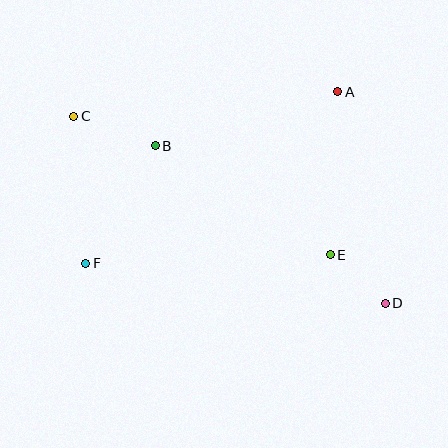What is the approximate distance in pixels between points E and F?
The distance between E and F is approximately 245 pixels.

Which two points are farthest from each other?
Points C and D are farthest from each other.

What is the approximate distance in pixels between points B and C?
The distance between B and C is approximately 87 pixels.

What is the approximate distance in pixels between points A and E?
The distance between A and E is approximately 163 pixels.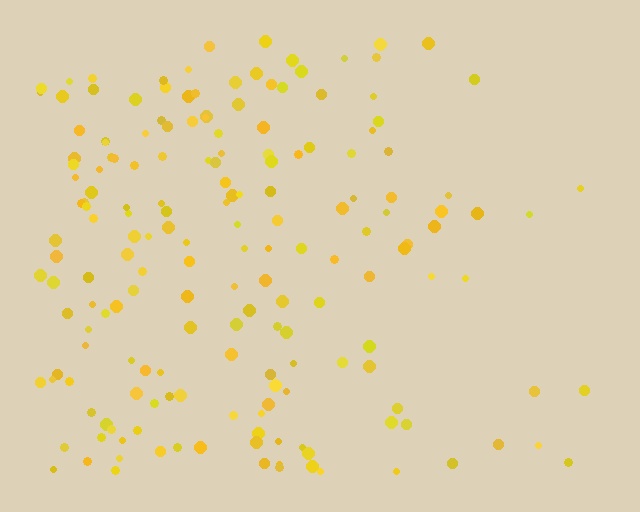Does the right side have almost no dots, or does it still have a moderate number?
Still a moderate number, just noticeably fewer than the left.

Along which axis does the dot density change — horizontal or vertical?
Horizontal.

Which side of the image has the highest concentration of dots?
The left.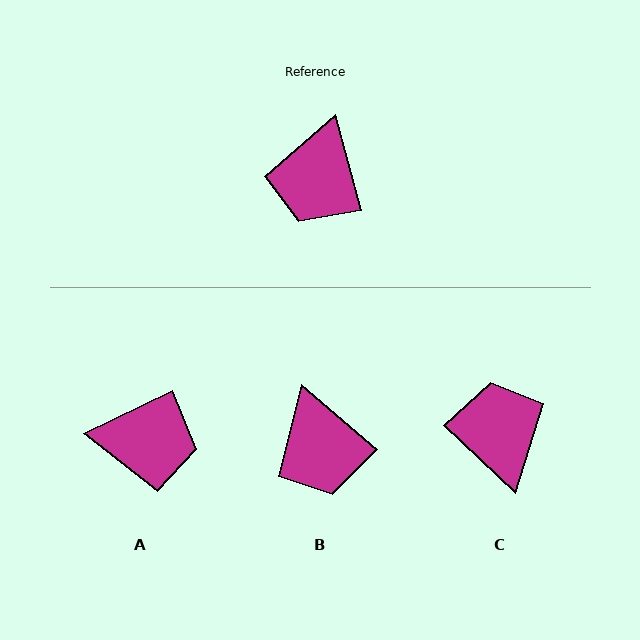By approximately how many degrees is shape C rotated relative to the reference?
Approximately 148 degrees clockwise.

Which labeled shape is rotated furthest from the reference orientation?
C, about 148 degrees away.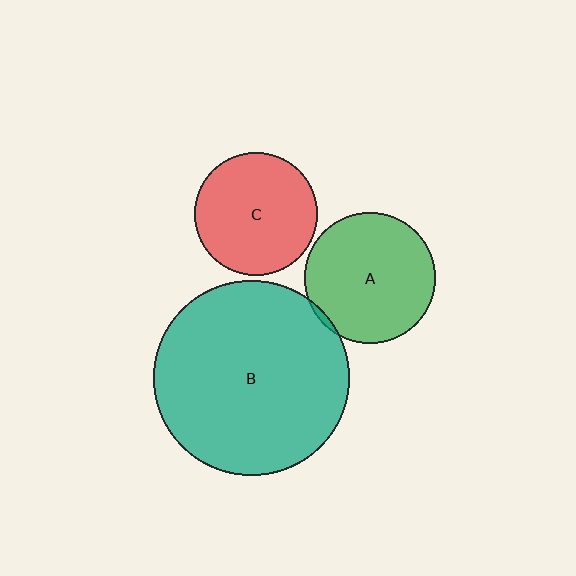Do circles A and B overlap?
Yes.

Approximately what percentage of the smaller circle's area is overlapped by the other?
Approximately 5%.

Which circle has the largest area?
Circle B (teal).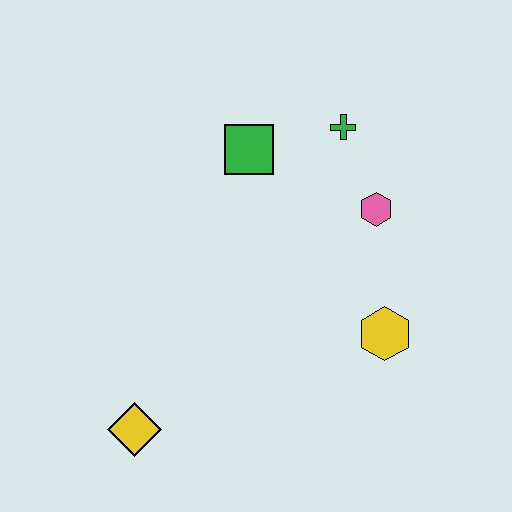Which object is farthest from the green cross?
The yellow diamond is farthest from the green cross.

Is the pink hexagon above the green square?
No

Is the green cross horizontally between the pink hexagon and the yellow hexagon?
No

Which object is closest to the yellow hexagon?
The pink hexagon is closest to the yellow hexagon.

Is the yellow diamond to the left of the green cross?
Yes